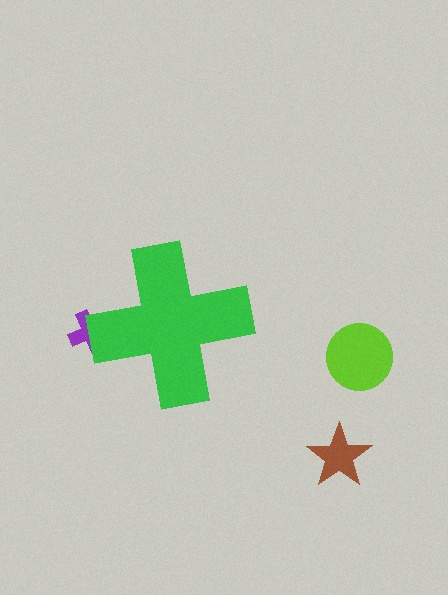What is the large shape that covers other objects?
A green cross.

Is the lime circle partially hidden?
No, the lime circle is fully visible.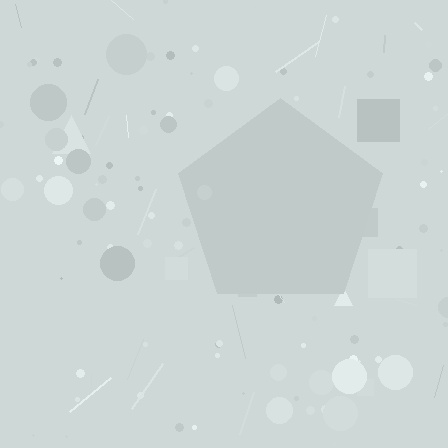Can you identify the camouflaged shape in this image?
The camouflaged shape is a pentagon.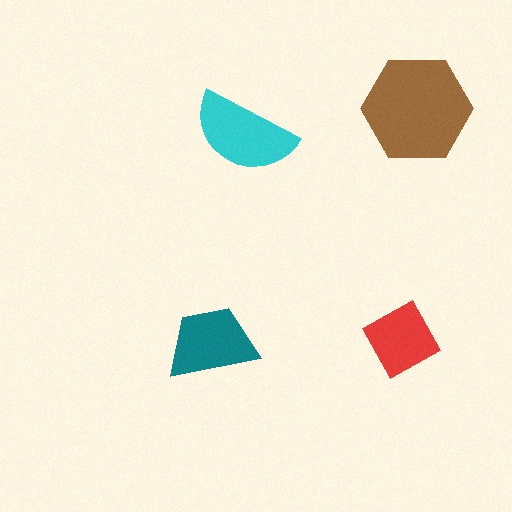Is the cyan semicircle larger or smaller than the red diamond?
Larger.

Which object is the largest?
The brown hexagon.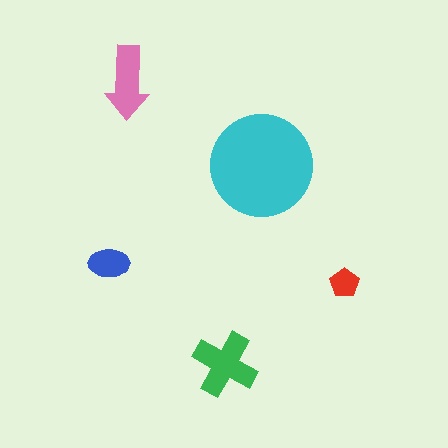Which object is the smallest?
The red pentagon.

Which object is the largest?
The cyan circle.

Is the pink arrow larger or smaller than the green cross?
Smaller.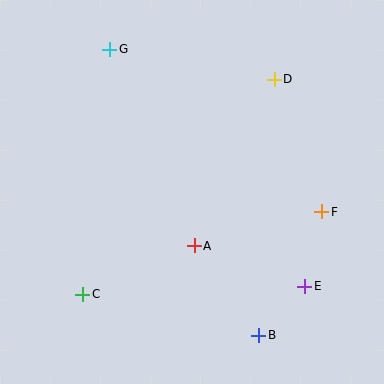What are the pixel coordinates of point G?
Point G is at (110, 49).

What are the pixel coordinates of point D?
Point D is at (274, 79).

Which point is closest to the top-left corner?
Point G is closest to the top-left corner.